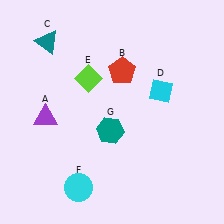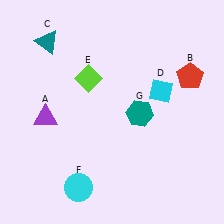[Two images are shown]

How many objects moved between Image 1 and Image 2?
2 objects moved between the two images.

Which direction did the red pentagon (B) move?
The red pentagon (B) moved right.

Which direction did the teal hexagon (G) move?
The teal hexagon (G) moved right.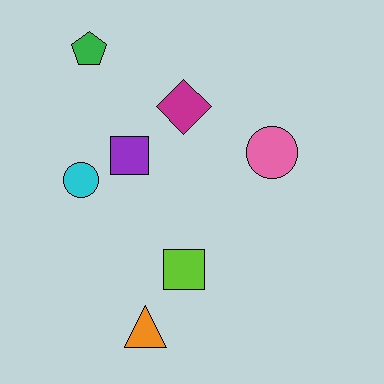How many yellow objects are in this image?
There are no yellow objects.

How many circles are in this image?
There are 2 circles.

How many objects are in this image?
There are 7 objects.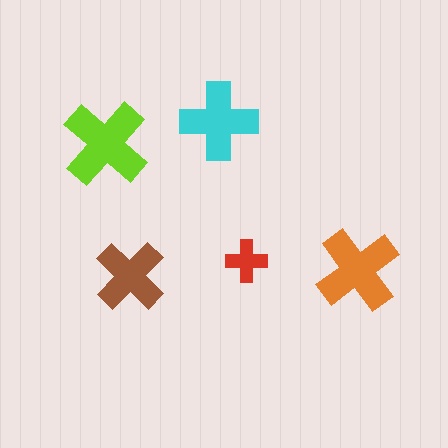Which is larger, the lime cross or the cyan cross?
The lime one.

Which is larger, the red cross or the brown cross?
The brown one.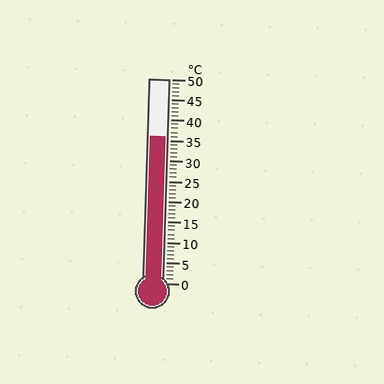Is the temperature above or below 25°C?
The temperature is above 25°C.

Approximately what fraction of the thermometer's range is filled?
The thermometer is filled to approximately 70% of its range.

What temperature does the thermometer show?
The thermometer shows approximately 36°C.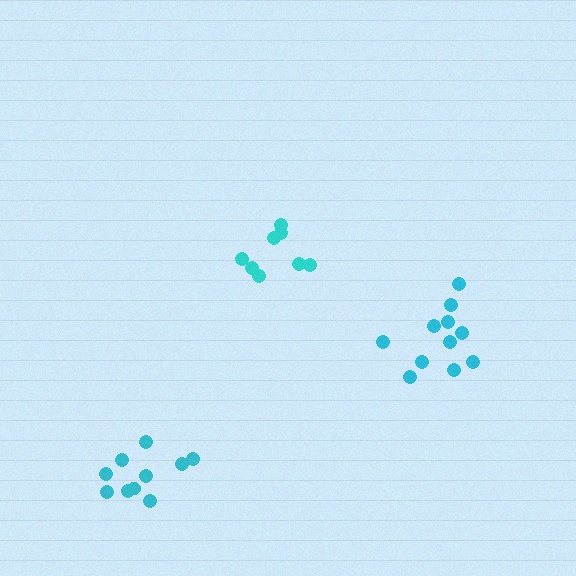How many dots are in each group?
Group 1: 11 dots, Group 2: 8 dots, Group 3: 10 dots (29 total).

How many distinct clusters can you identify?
There are 3 distinct clusters.